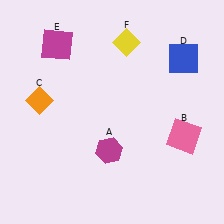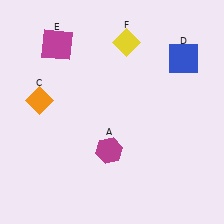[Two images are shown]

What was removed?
The pink square (B) was removed in Image 2.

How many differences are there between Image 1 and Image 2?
There is 1 difference between the two images.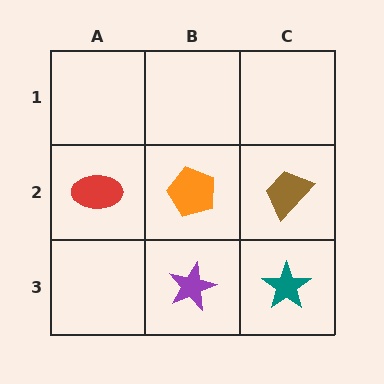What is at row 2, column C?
A brown trapezoid.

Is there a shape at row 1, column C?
No, that cell is empty.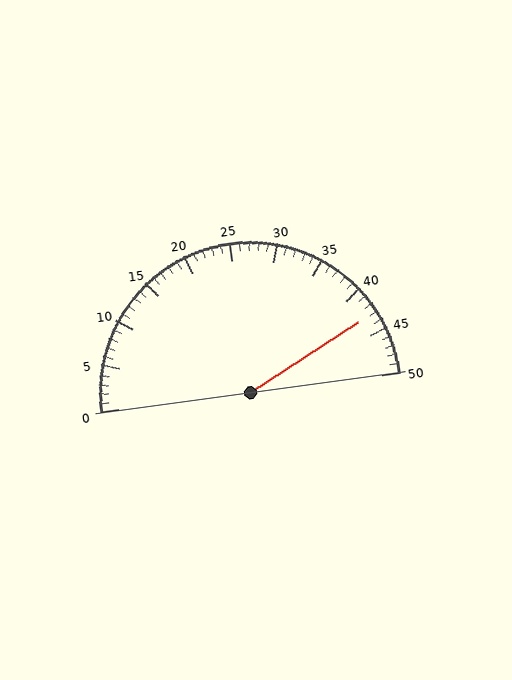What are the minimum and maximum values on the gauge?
The gauge ranges from 0 to 50.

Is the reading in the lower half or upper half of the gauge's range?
The reading is in the upper half of the range (0 to 50).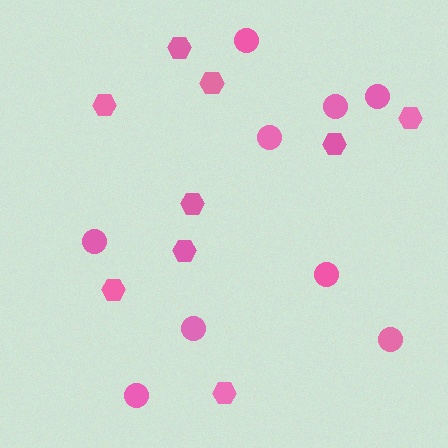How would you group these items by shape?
There are 2 groups: one group of hexagons (9) and one group of circles (9).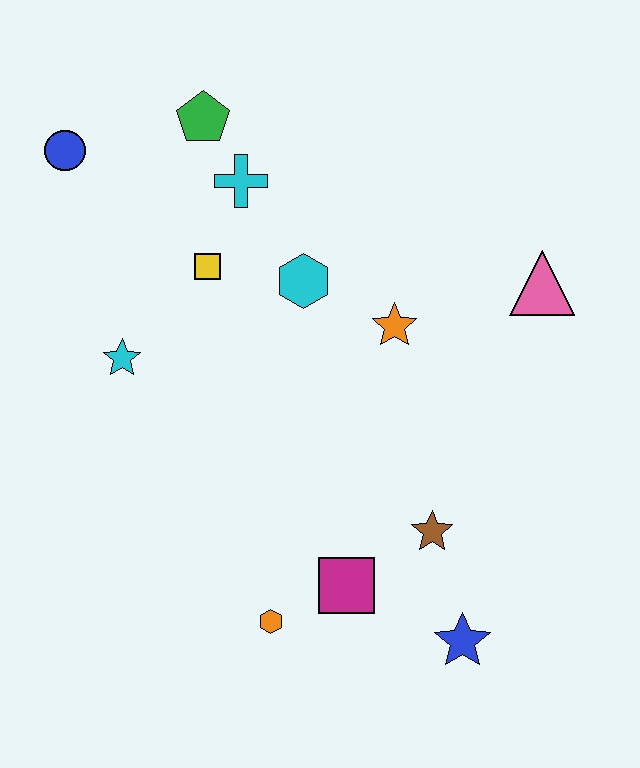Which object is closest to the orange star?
The cyan hexagon is closest to the orange star.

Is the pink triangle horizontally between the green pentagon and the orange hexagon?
No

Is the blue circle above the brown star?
Yes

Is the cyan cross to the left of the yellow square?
No